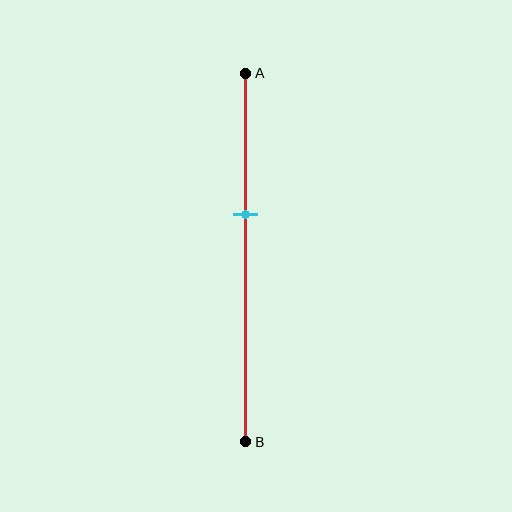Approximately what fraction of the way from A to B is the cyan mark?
The cyan mark is approximately 40% of the way from A to B.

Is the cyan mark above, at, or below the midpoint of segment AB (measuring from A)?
The cyan mark is above the midpoint of segment AB.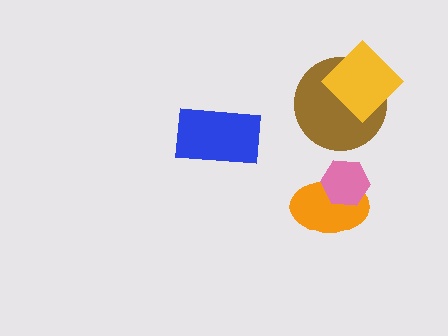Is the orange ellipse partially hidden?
Yes, it is partially covered by another shape.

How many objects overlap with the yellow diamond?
1 object overlaps with the yellow diamond.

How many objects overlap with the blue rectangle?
0 objects overlap with the blue rectangle.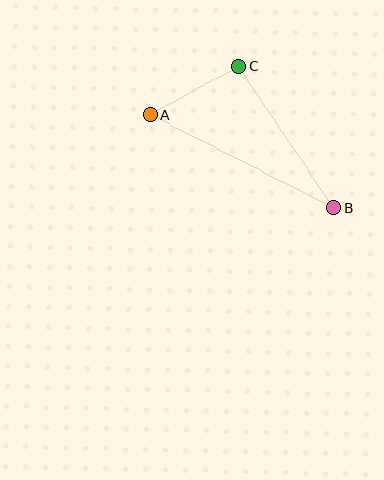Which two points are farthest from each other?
Points A and B are farthest from each other.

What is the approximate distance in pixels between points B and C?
The distance between B and C is approximately 171 pixels.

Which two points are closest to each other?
Points A and C are closest to each other.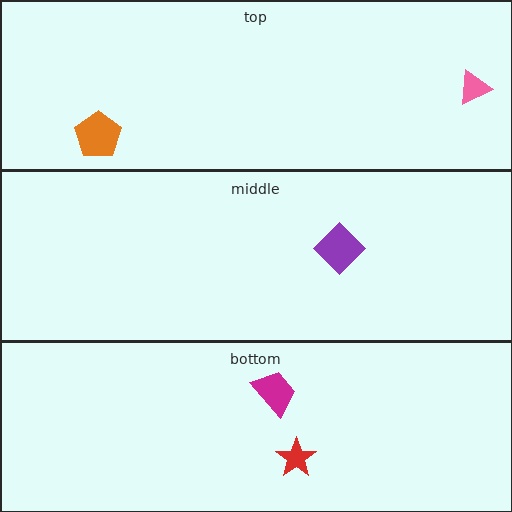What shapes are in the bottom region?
The magenta trapezoid, the red star.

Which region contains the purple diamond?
The middle region.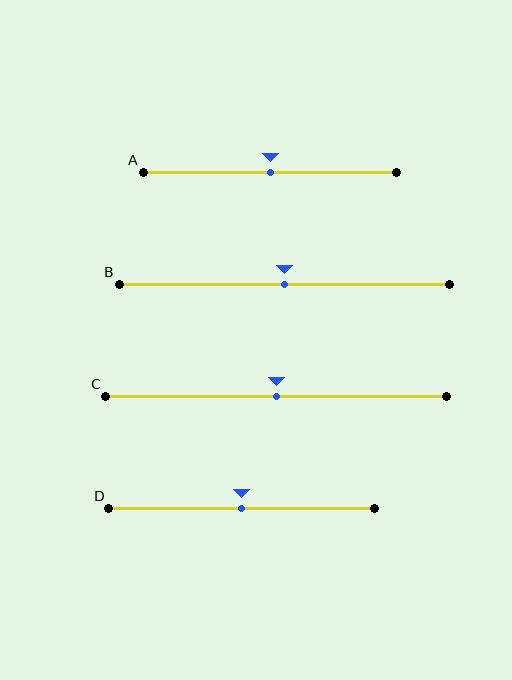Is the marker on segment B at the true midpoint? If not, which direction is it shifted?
Yes, the marker on segment B is at the true midpoint.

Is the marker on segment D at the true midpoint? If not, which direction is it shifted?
Yes, the marker on segment D is at the true midpoint.